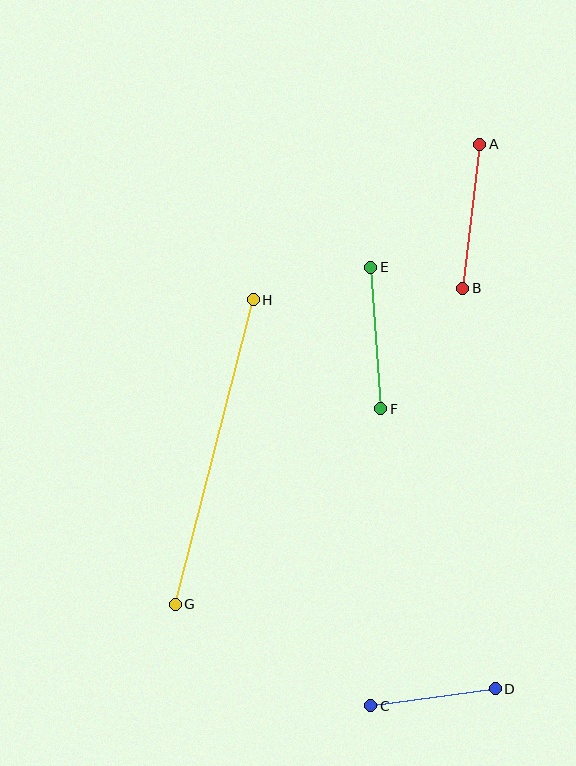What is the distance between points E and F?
The distance is approximately 142 pixels.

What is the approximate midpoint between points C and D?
The midpoint is at approximately (433, 697) pixels.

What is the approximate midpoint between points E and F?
The midpoint is at approximately (376, 338) pixels.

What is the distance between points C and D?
The distance is approximately 125 pixels.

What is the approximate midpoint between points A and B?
The midpoint is at approximately (471, 216) pixels.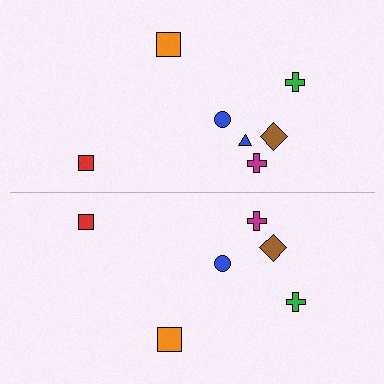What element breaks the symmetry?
A blue triangle is missing from the bottom side.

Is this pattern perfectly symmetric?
No, the pattern is not perfectly symmetric. A blue triangle is missing from the bottom side.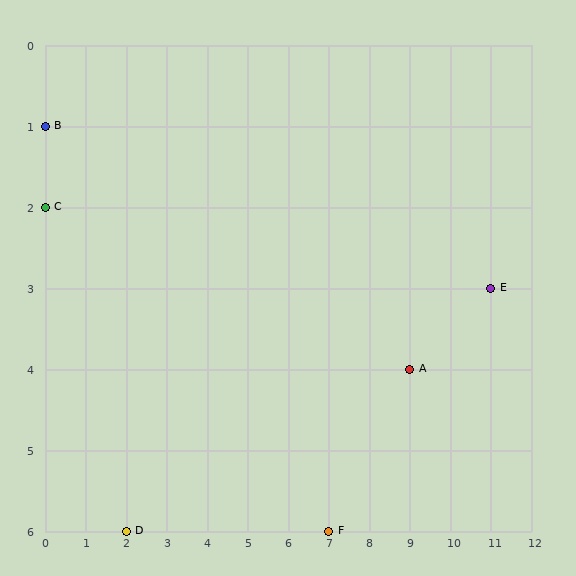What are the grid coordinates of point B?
Point B is at grid coordinates (0, 1).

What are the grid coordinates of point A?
Point A is at grid coordinates (9, 4).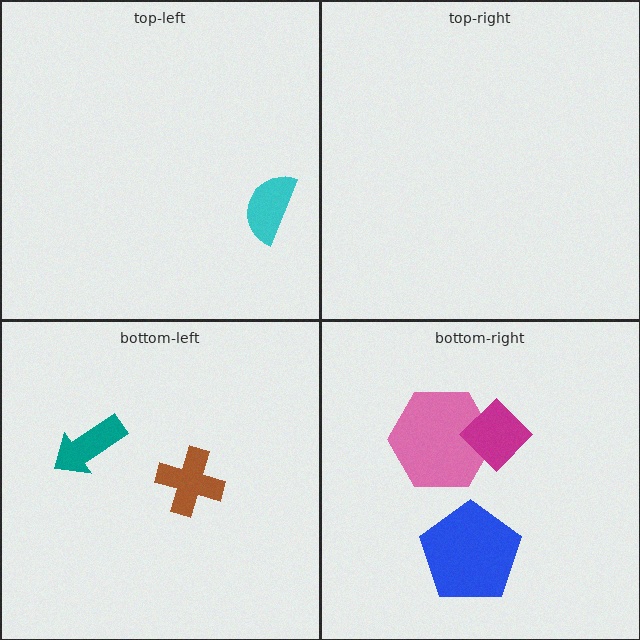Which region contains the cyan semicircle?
The top-left region.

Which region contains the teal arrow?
The bottom-left region.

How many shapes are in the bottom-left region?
2.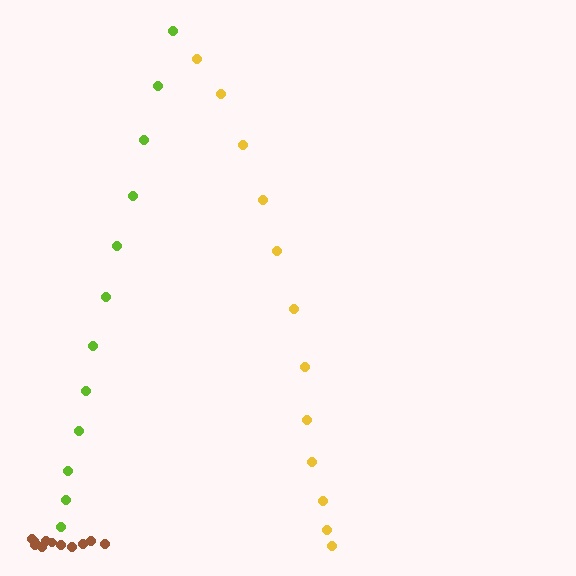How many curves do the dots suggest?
There are 3 distinct paths.